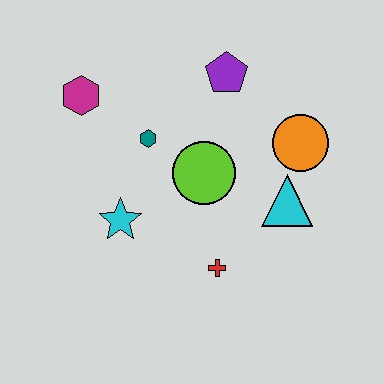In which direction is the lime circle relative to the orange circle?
The lime circle is to the left of the orange circle.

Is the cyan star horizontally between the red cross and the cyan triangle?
No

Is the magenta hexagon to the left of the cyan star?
Yes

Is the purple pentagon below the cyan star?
No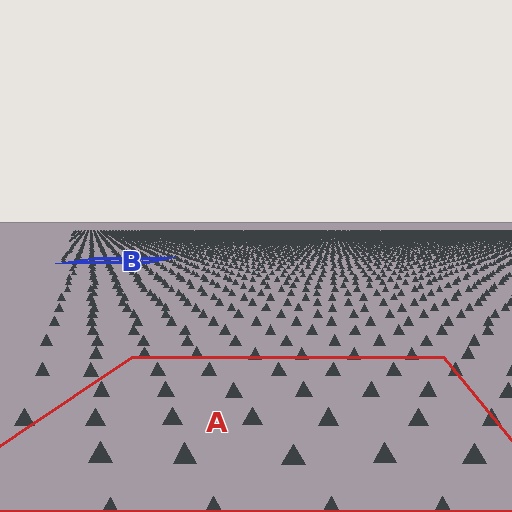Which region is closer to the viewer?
Region A is closer. The texture elements there are larger and more spread out.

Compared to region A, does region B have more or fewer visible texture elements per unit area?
Region B has more texture elements per unit area — they are packed more densely because it is farther away.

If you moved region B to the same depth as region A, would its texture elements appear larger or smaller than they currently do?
They would appear larger. At a closer depth, the same texture elements are projected at a bigger on-screen size.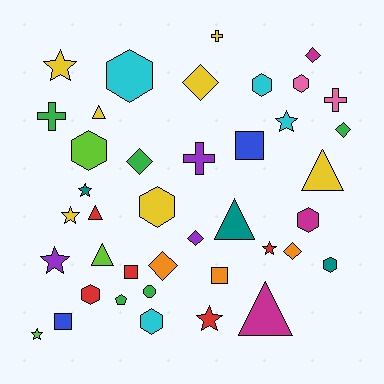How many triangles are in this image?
There are 6 triangles.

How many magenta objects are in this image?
There are 3 magenta objects.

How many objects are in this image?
There are 40 objects.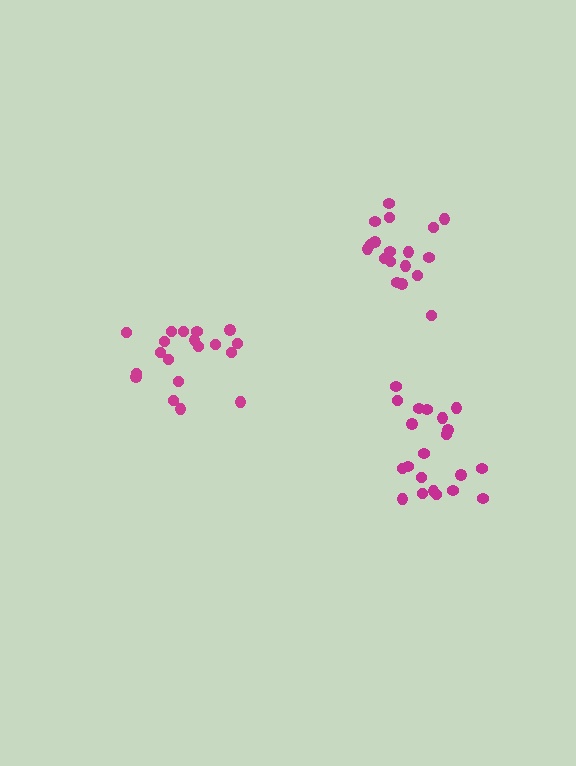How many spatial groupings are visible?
There are 3 spatial groupings.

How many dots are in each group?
Group 1: 19 dots, Group 2: 18 dots, Group 3: 21 dots (58 total).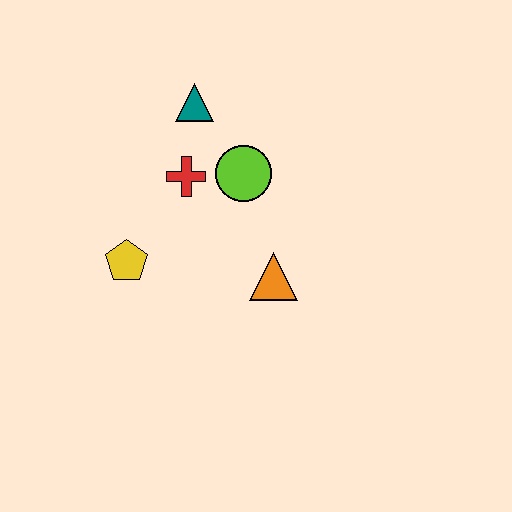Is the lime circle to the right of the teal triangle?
Yes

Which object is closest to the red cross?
The lime circle is closest to the red cross.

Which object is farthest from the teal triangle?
The orange triangle is farthest from the teal triangle.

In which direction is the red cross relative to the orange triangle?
The red cross is above the orange triangle.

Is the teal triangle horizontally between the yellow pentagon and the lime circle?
Yes